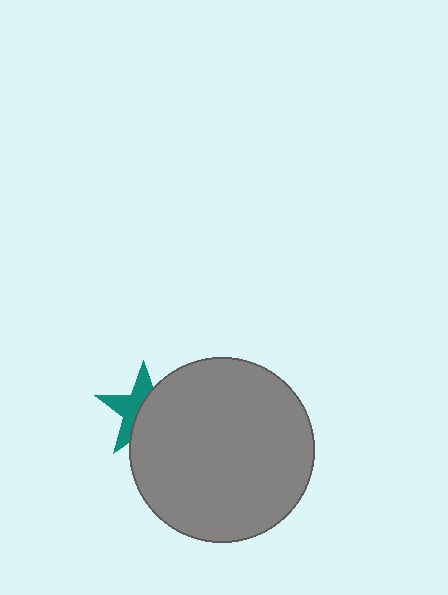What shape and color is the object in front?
The object in front is a gray circle.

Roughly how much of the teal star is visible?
About half of it is visible (roughly 47%).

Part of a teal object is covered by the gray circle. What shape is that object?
It is a star.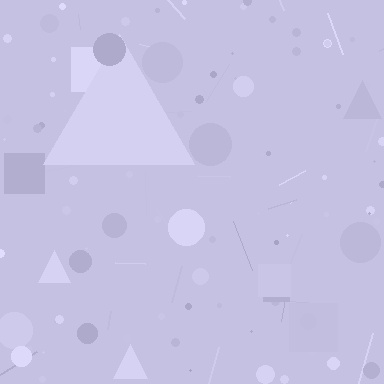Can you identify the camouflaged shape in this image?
The camouflaged shape is a triangle.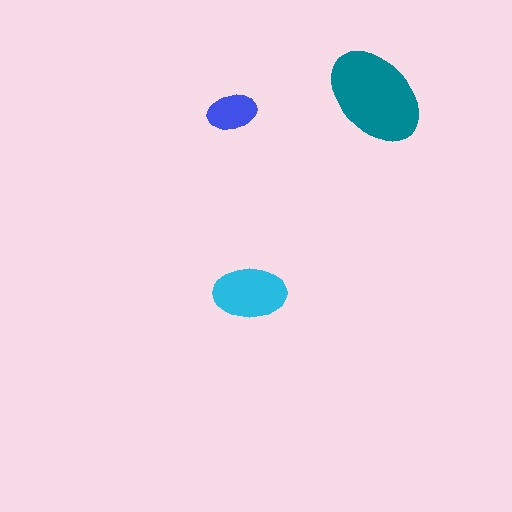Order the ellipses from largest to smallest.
the teal one, the cyan one, the blue one.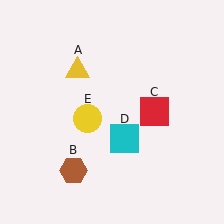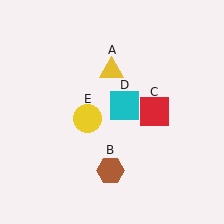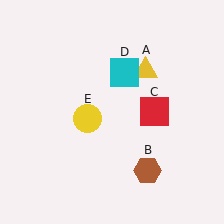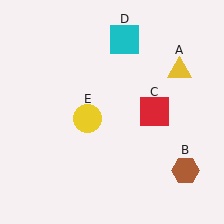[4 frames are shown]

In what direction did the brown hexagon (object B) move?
The brown hexagon (object B) moved right.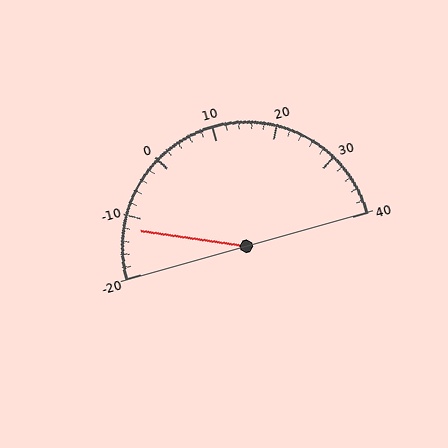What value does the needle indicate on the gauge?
The needle indicates approximately -12.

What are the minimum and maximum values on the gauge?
The gauge ranges from -20 to 40.